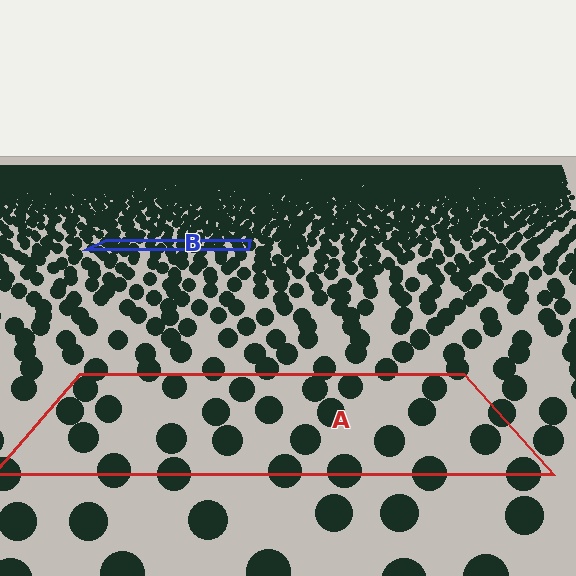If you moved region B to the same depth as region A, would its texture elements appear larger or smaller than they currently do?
They would appear larger. At a closer depth, the same texture elements are projected at a bigger on-screen size.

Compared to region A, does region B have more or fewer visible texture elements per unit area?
Region B has more texture elements per unit area — they are packed more densely because it is farther away.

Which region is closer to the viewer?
Region A is closer. The texture elements there are larger and more spread out.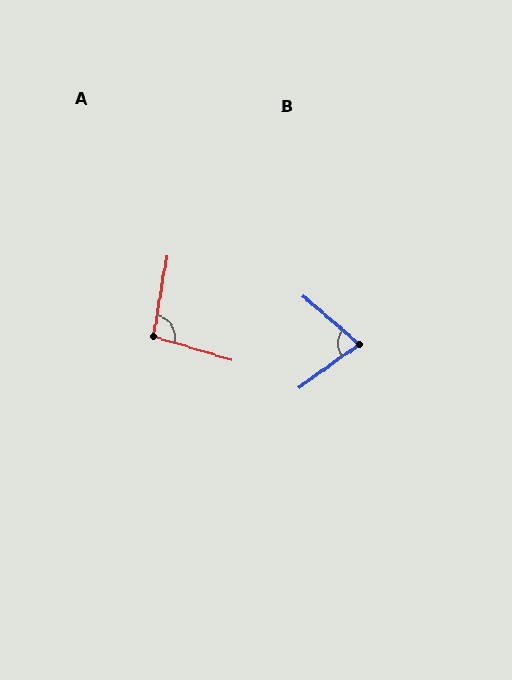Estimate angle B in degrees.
Approximately 76 degrees.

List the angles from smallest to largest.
B (76°), A (97°).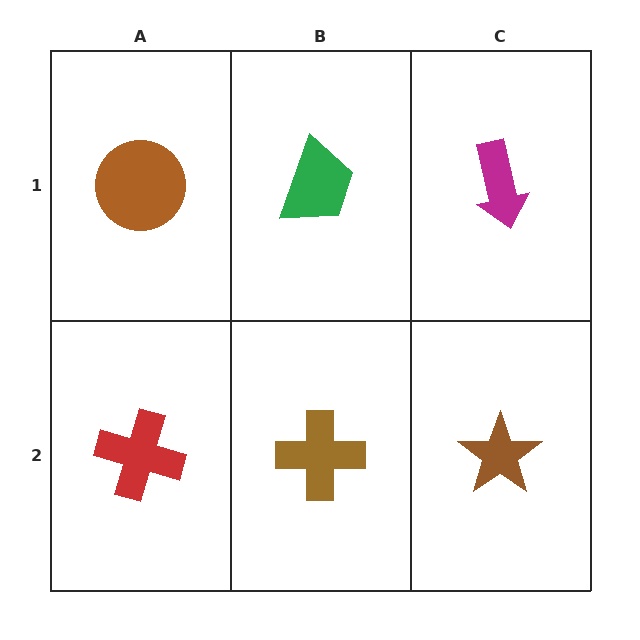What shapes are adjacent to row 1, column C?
A brown star (row 2, column C), a green trapezoid (row 1, column B).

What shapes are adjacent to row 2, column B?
A green trapezoid (row 1, column B), a red cross (row 2, column A), a brown star (row 2, column C).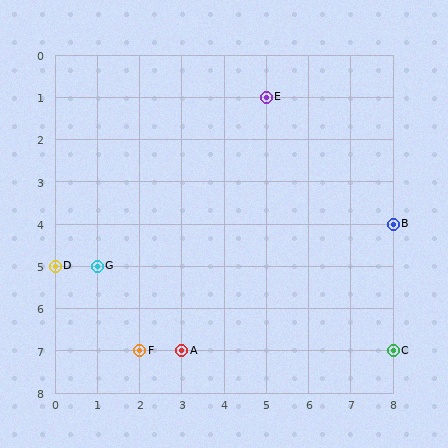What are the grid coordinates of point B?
Point B is at grid coordinates (8, 4).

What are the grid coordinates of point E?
Point E is at grid coordinates (5, 1).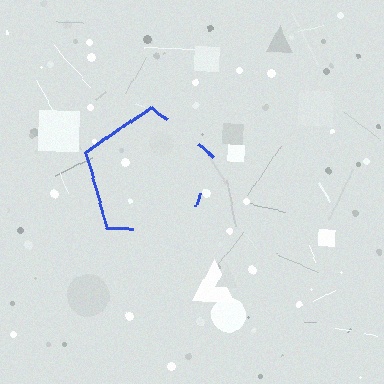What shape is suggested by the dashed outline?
The dashed outline suggests a pentagon.